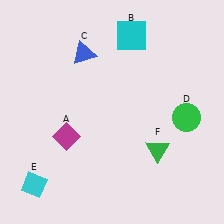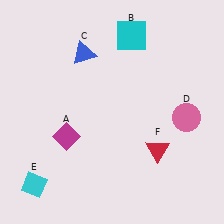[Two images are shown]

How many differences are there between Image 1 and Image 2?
There are 2 differences between the two images.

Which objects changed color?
D changed from green to pink. F changed from green to red.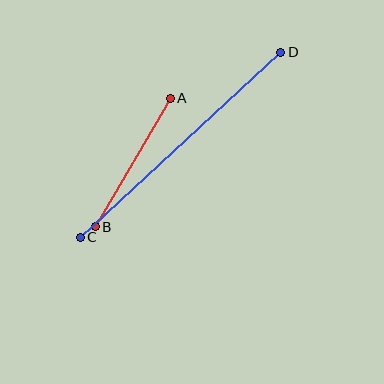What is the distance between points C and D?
The distance is approximately 273 pixels.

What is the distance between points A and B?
The distance is approximately 149 pixels.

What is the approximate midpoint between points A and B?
The midpoint is at approximately (133, 162) pixels.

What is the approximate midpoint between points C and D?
The midpoint is at approximately (180, 145) pixels.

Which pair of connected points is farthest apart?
Points C and D are farthest apart.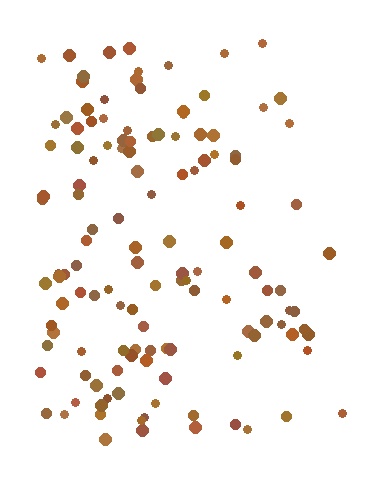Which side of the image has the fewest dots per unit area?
The right.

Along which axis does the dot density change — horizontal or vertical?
Horizontal.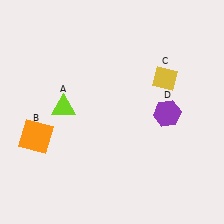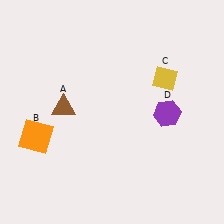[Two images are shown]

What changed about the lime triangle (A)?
In Image 1, A is lime. In Image 2, it changed to brown.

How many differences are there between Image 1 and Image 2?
There is 1 difference between the two images.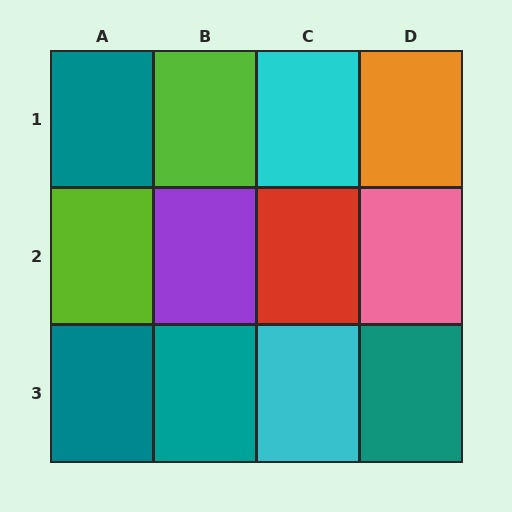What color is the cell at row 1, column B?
Lime.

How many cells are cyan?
2 cells are cyan.